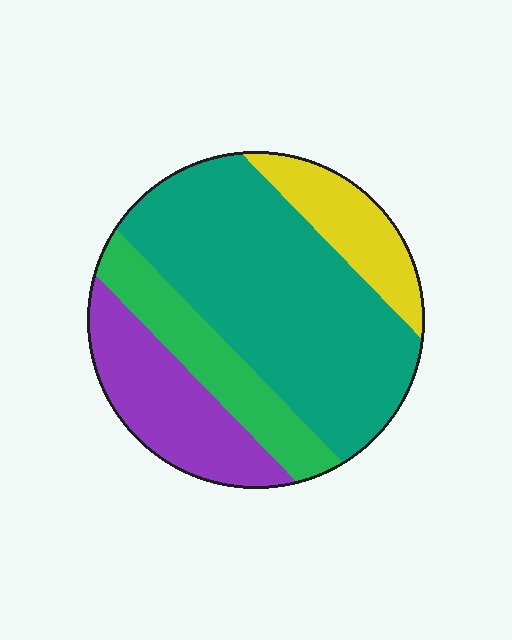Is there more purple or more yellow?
Purple.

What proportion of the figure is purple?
Purple covers roughly 20% of the figure.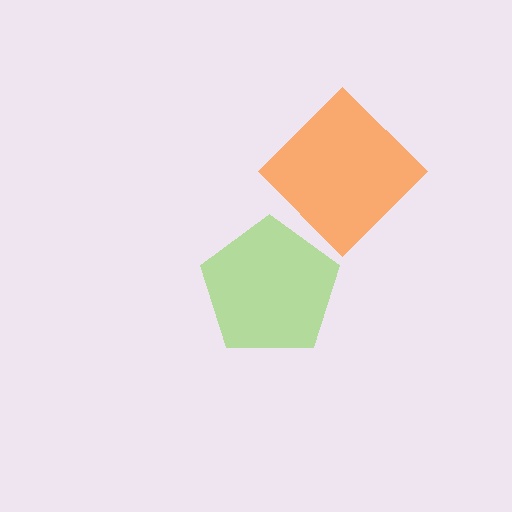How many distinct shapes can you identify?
There are 2 distinct shapes: an orange diamond, a lime pentagon.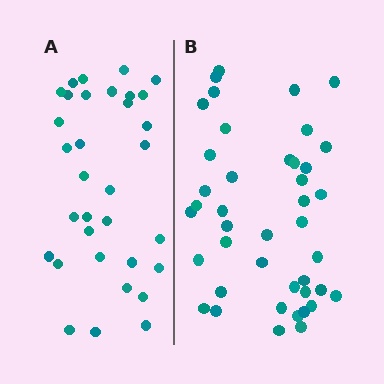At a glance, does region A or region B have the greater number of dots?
Region B (the right region) has more dots.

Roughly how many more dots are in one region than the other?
Region B has roughly 8 or so more dots than region A.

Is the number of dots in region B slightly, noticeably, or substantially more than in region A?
Region B has noticeably more, but not dramatically so. The ratio is roughly 1.3 to 1.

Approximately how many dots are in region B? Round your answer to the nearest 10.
About 40 dots. (The exact count is 42, which rounds to 40.)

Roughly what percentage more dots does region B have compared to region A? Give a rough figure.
About 25% more.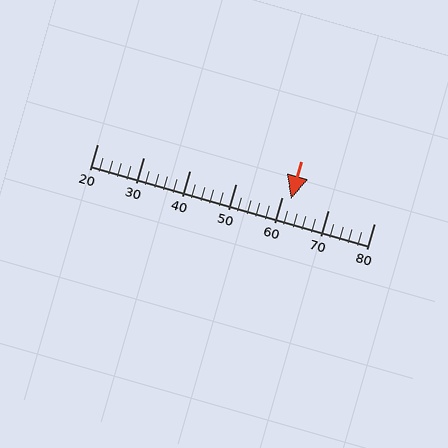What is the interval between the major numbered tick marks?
The major tick marks are spaced 10 units apart.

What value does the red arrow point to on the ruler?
The red arrow points to approximately 62.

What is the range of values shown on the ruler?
The ruler shows values from 20 to 80.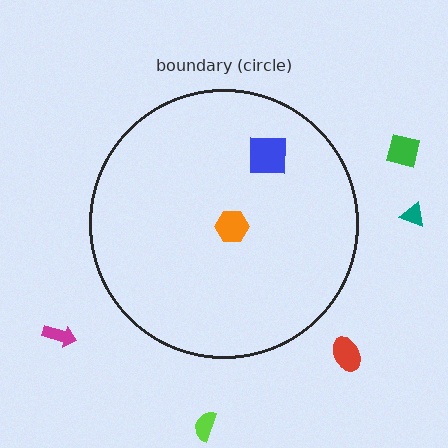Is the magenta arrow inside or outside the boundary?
Outside.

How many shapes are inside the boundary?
2 inside, 5 outside.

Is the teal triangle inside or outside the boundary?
Outside.